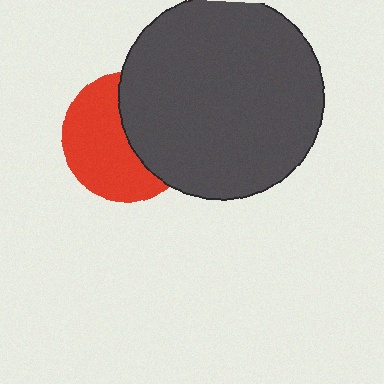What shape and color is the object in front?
The object in front is a dark gray circle.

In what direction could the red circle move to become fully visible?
The red circle could move left. That would shift it out from behind the dark gray circle entirely.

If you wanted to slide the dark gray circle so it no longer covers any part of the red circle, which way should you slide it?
Slide it right — that is the most direct way to separate the two shapes.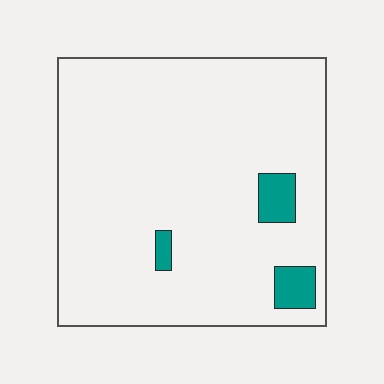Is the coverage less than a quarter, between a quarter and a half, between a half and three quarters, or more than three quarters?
Less than a quarter.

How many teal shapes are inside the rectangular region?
3.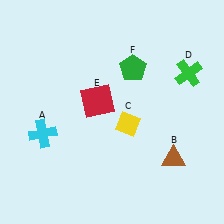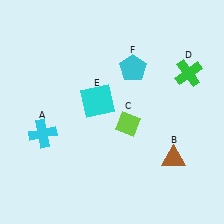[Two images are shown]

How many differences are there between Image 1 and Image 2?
There are 3 differences between the two images.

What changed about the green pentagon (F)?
In Image 1, F is green. In Image 2, it changed to cyan.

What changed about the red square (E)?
In Image 1, E is red. In Image 2, it changed to cyan.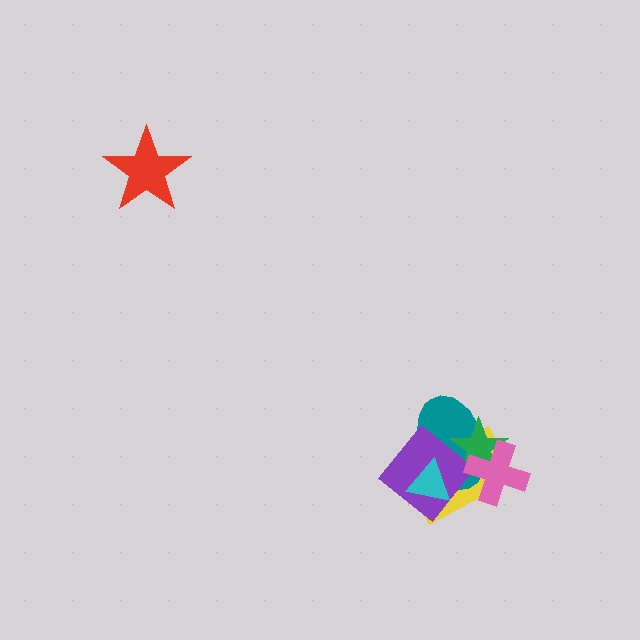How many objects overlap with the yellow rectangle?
5 objects overlap with the yellow rectangle.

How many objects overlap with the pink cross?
3 objects overlap with the pink cross.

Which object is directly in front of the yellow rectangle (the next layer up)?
The teal ellipse is directly in front of the yellow rectangle.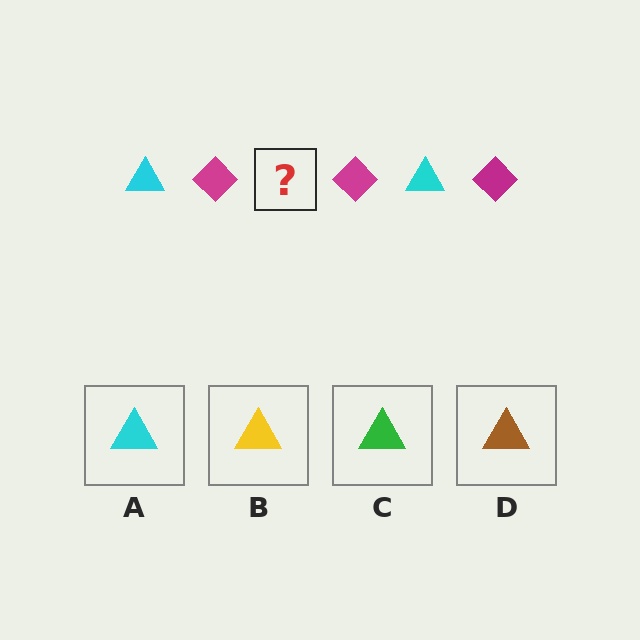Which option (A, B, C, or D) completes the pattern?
A.